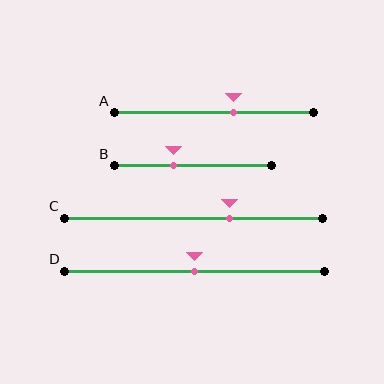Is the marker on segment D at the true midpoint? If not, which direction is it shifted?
Yes, the marker on segment D is at the true midpoint.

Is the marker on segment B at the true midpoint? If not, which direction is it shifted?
No, the marker on segment B is shifted to the left by about 13% of the segment length.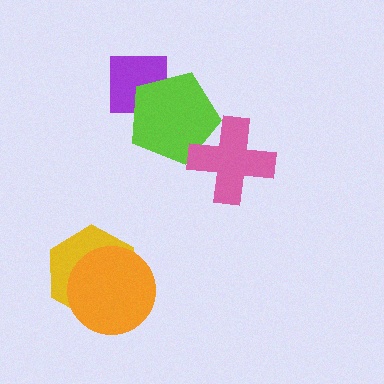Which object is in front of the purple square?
The lime pentagon is in front of the purple square.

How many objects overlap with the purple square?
1 object overlaps with the purple square.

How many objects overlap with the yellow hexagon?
1 object overlaps with the yellow hexagon.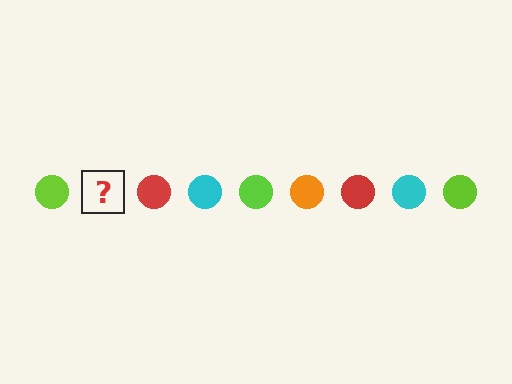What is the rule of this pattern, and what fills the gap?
The rule is that the pattern cycles through lime, orange, red, cyan circles. The gap should be filled with an orange circle.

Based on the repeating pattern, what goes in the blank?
The blank should be an orange circle.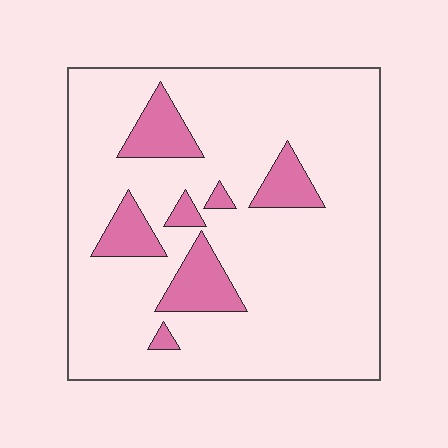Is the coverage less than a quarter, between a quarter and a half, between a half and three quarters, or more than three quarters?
Less than a quarter.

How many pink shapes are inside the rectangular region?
7.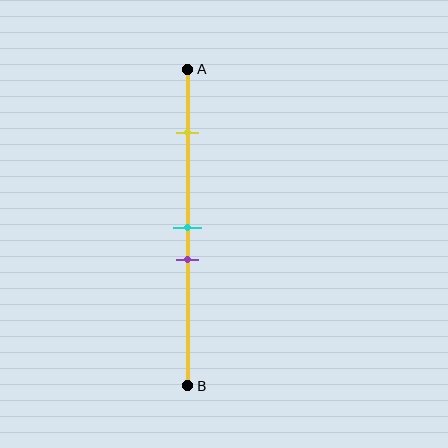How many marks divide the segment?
There are 3 marks dividing the segment.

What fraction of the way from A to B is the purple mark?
The purple mark is approximately 60% (0.6) of the way from A to B.